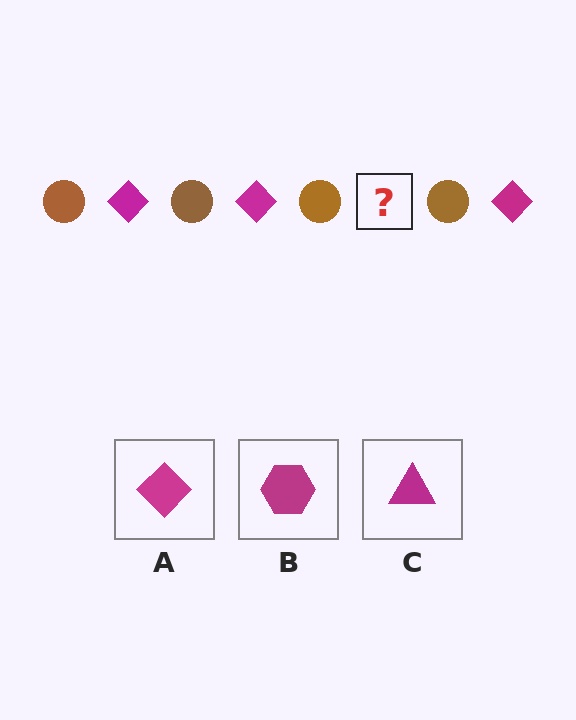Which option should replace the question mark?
Option A.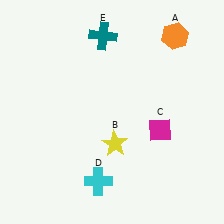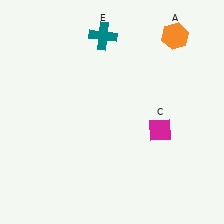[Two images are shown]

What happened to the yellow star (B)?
The yellow star (B) was removed in Image 2. It was in the bottom-right area of Image 1.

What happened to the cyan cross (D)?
The cyan cross (D) was removed in Image 2. It was in the bottom-left area of Image 1.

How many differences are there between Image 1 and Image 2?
There are 2 differences between the two images.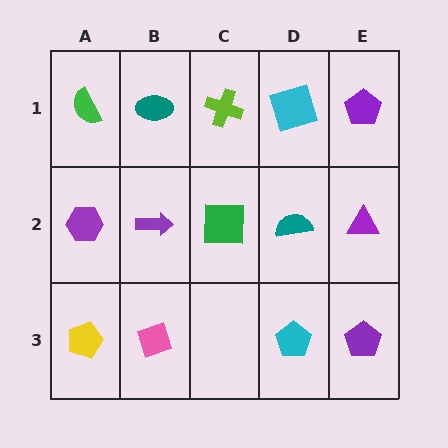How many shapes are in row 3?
4 shapes.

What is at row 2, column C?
A green square.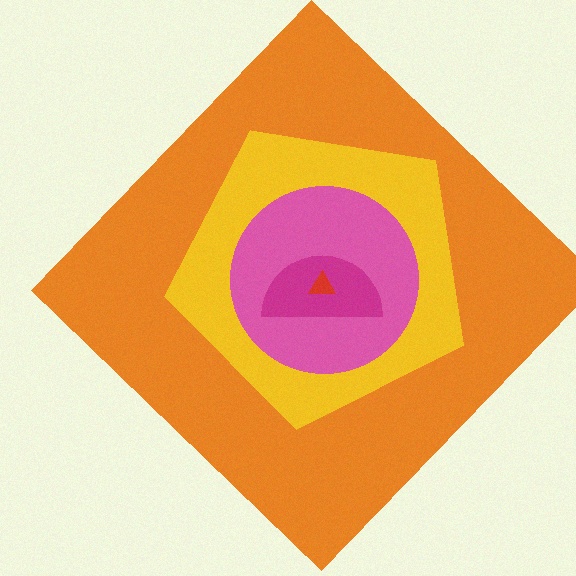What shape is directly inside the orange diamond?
The yellow pentagon.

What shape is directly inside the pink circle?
The magenta semicircle.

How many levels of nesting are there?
5.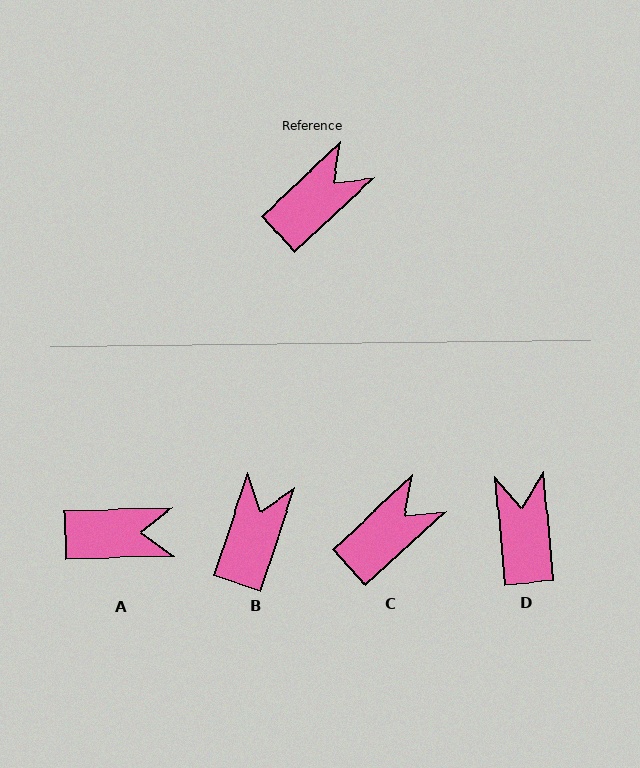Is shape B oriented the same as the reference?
No, it is off by about 29 degrees.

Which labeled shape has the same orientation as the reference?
C.